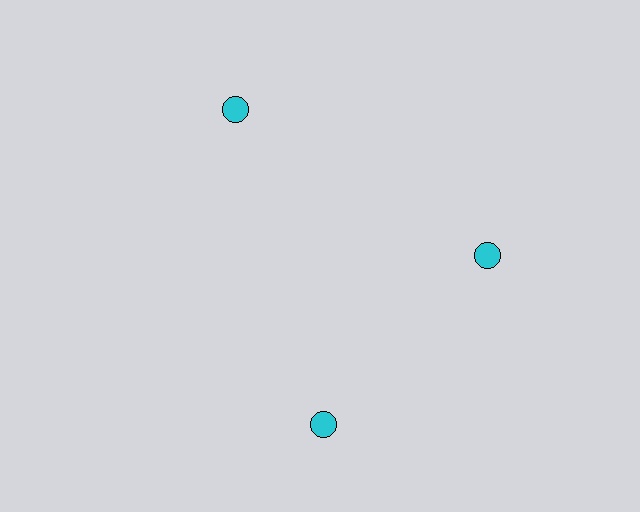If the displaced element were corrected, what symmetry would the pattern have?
It would have 3-fold rotational symmetry — the pattern would map onto itself every 120 degrees.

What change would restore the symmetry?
The symmetry would be restored by rotating it back into even spacing with its neighbors so that all 3 circles sit at equal angles and equal distance from the center.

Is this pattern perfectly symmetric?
No. The 3 cyan circles are arranged in a ring, but one element near the 7 o'clock position is rotated out of alignment along the ring, breaking the 3-fold rotational symmetry.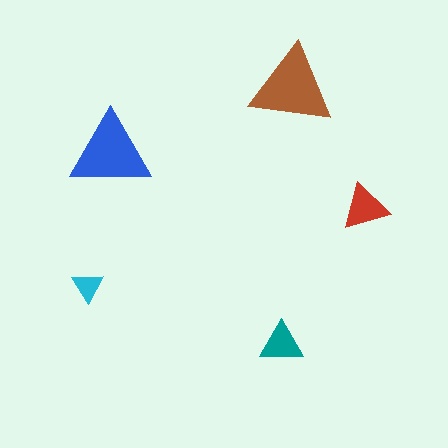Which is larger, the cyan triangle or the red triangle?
The red one.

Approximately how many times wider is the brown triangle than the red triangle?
About 2 times wider.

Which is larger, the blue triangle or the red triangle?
The blue one.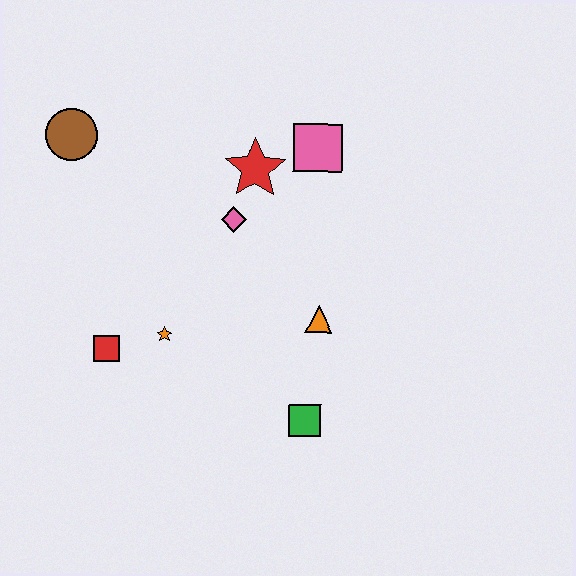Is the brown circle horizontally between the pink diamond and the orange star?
No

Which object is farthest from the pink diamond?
The green square is farthest from the pink diamond.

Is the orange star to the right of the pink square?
No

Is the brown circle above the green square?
Yes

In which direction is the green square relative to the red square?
The green square is to the right of the red square.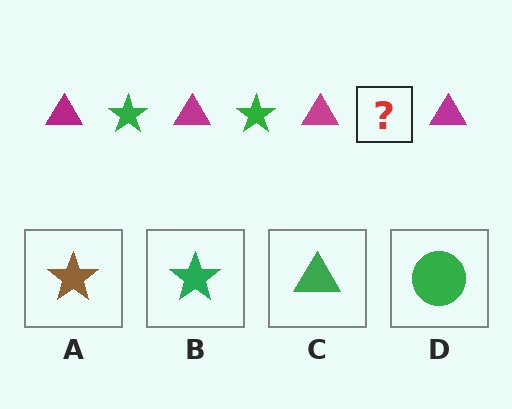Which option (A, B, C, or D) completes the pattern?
B.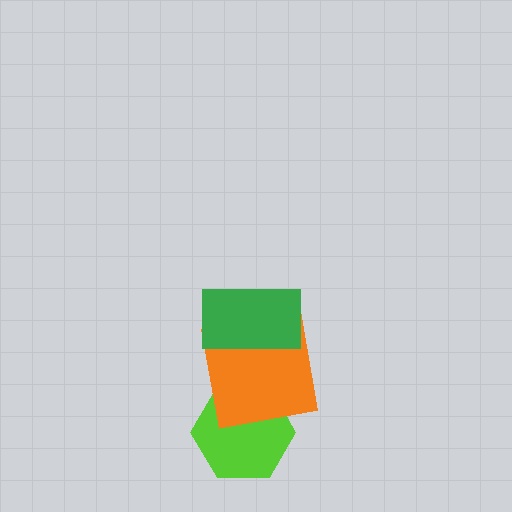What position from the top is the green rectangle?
The green rectangle is 1st from the top.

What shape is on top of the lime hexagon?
The orange square is on top of the lime hexagon.